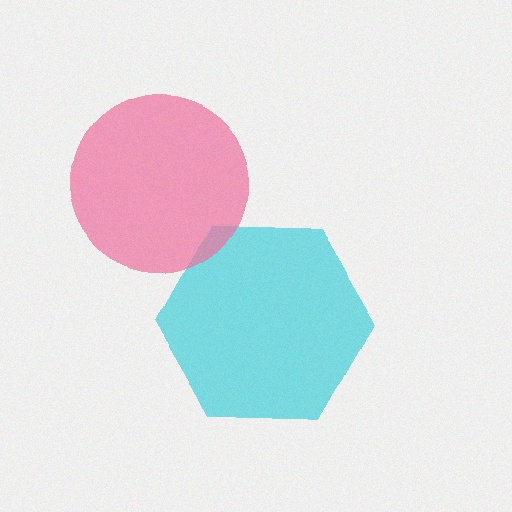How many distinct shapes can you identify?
There are 2 distinct shapes: a cyan hexagon, a pink circle.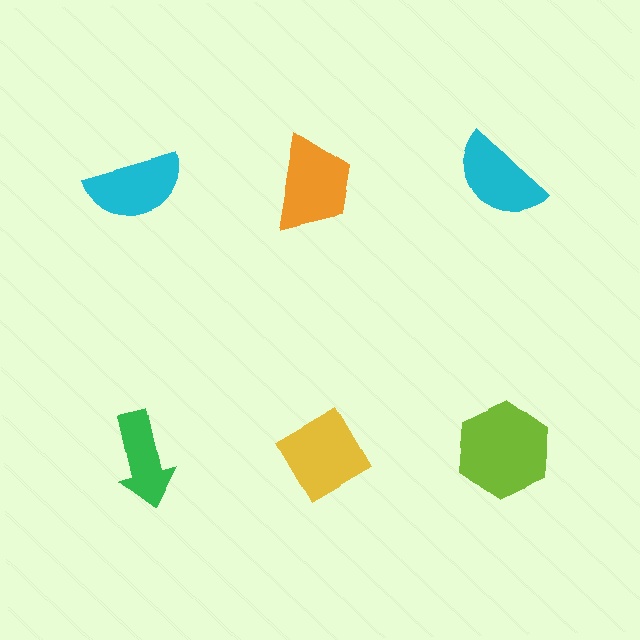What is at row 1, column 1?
A cyan semicircle.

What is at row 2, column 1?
A green arrow.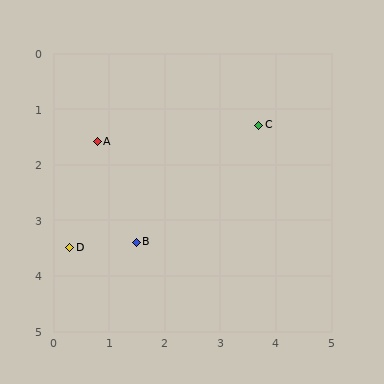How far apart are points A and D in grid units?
Points A and D are about 2.0 grid units apart.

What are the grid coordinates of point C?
Point C is at approximately (3.7, 1.3).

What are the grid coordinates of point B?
Point B is at approximately (1.5, 3.4).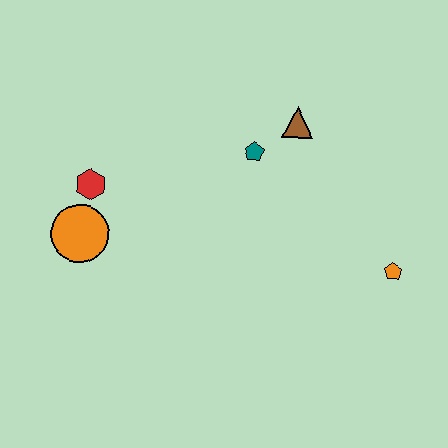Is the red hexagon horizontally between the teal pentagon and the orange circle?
Yes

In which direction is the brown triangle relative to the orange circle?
The brown triangle is to the right of the orange circle.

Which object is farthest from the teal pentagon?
The orange circle is farthest from the teal pentagon.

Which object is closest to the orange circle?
The red hexagon is closest to the orange circle.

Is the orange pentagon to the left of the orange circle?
No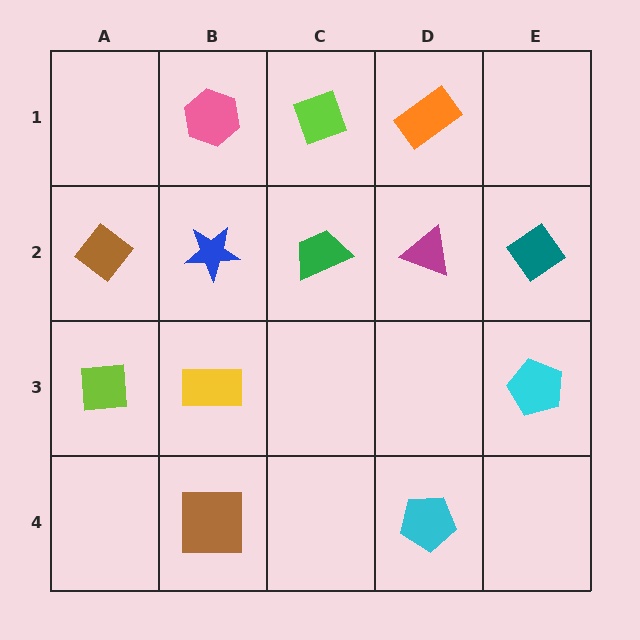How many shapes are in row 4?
2 shapes.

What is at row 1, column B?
A pink hexagon.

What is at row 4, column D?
A cyan pentagon.